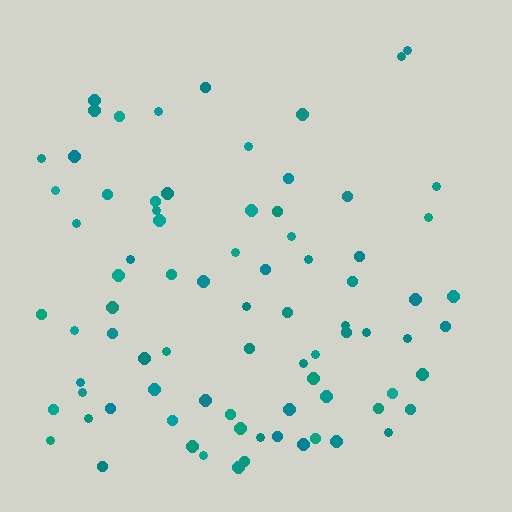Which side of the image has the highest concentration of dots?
The bottom.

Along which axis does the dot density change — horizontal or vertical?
Vertical.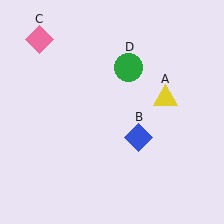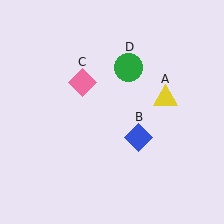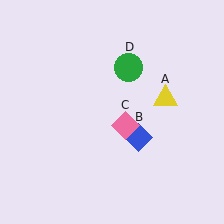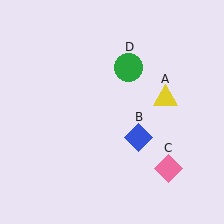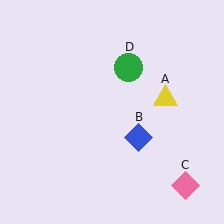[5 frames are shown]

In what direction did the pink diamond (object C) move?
The pink diamond (object C) moved down and to the right.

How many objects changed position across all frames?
1 object changed position: pink diamond (object C).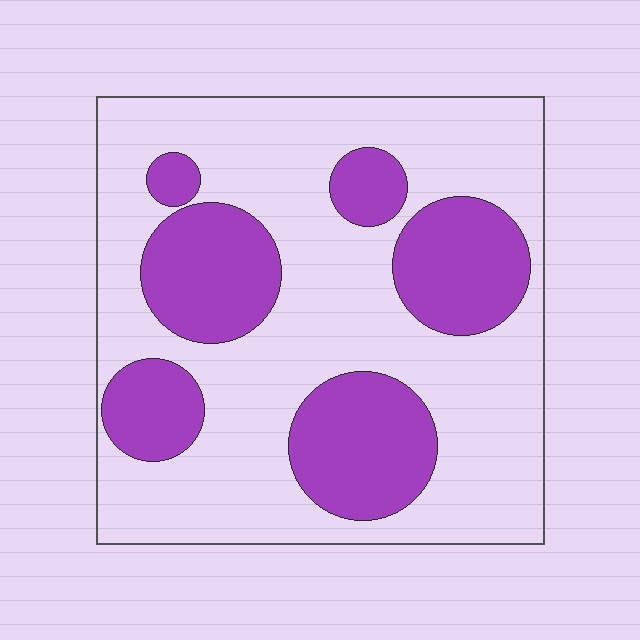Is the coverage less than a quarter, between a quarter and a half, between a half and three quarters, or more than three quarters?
Between a quarter and a half.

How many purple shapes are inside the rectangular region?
6.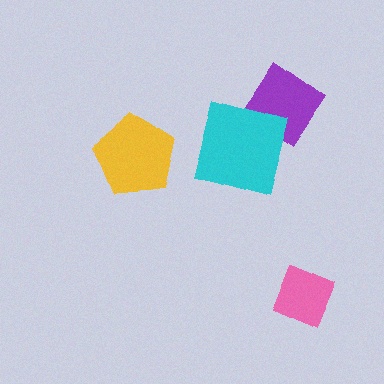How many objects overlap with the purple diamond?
1 object overlaps with the purple diamond.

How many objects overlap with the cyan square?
1 object overlaps with the cyan square.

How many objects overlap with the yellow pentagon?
0 objects overlap with the yellow pentagon.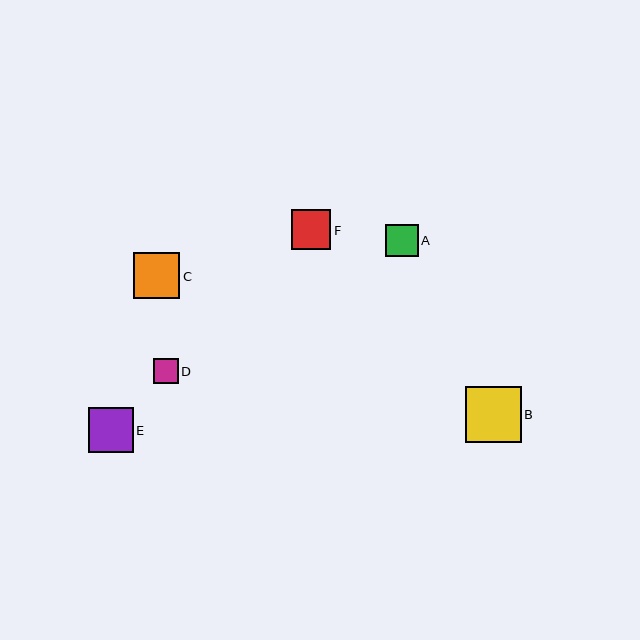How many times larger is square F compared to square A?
Square F is approximately 1.2 times the size of square A.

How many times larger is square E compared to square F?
Square E is approximately 1.1 times the size of square F.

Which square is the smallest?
Square D is the smallest with a size of approximately 25 pixels.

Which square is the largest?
Square B is the largest with a size of approximately 56 pixels.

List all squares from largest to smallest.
From largest to smallest: B, C, E, F, A, D.